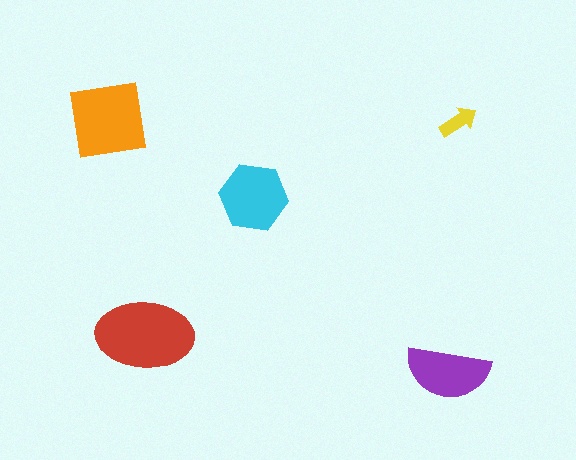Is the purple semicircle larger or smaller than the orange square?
Smaller.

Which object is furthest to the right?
The yellow arrow is rightmost.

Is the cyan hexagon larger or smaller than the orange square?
Smaller.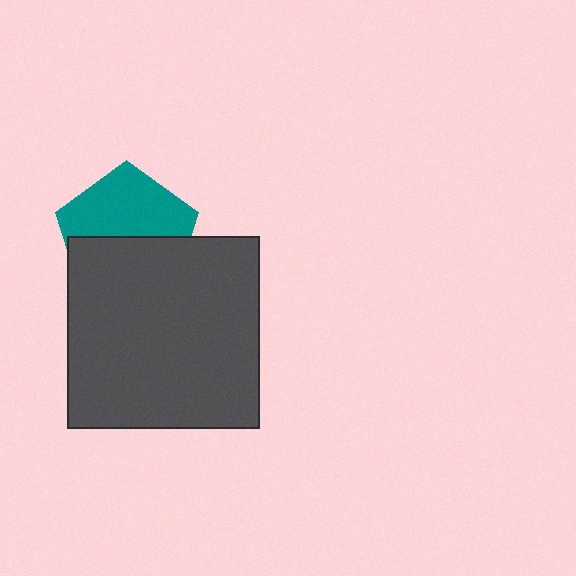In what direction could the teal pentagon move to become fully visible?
The teal pentagon could move up. That would shift it out from behind the dark gray square entirely.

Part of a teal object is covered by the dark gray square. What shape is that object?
It is a pentagon.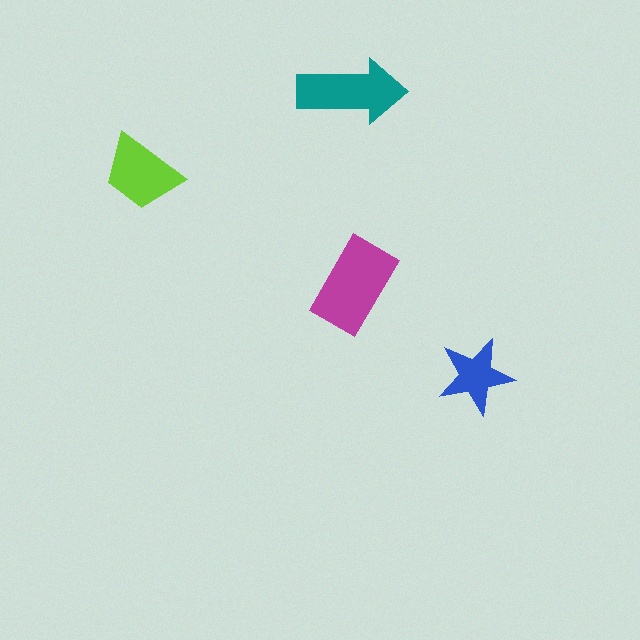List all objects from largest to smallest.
The magenta rectangle, the teal arrow, the lime trapezoid, the blue star.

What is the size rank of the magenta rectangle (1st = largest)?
1st.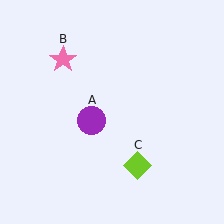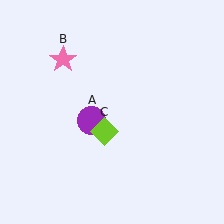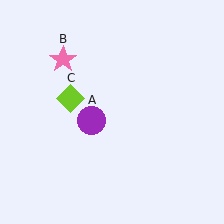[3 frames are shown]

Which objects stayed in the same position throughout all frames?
Purple circle (object A) and pink star (object B) remained stationary.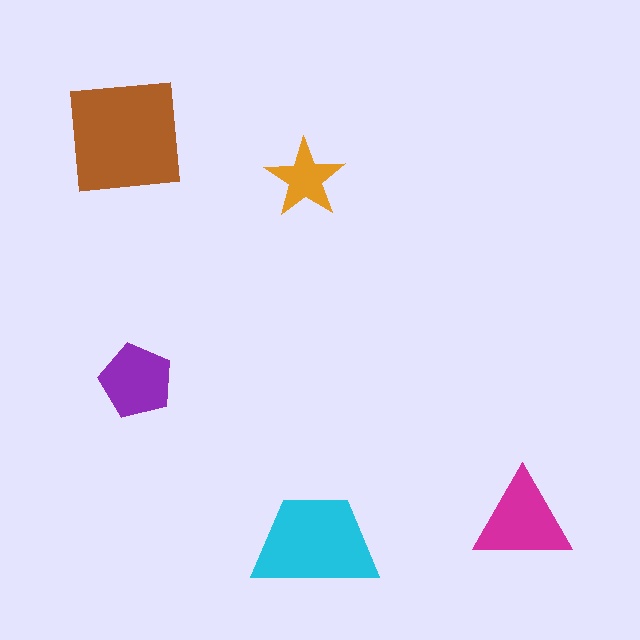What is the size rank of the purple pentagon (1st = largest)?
4th.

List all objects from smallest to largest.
The orange star, the purple pentagon, the magenta triangle, the cyan trapezoid, the brown square.